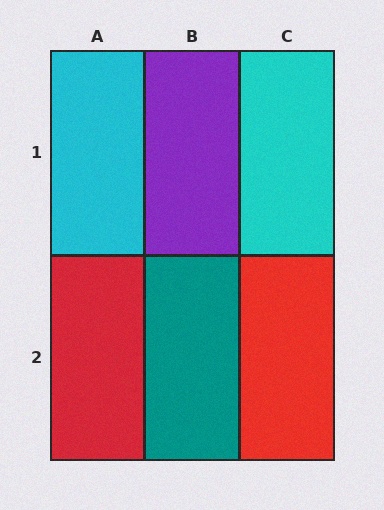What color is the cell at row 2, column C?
Red.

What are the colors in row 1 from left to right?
Cyan, purple, cyan.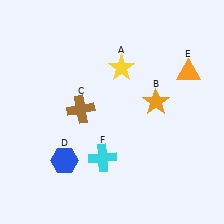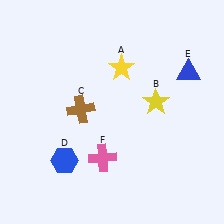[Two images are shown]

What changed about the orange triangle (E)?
In Image 1, E is orange. In Image 2, it changed to blue.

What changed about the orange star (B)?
In Image 1, B is orange. In Image 2, it changed to yellow.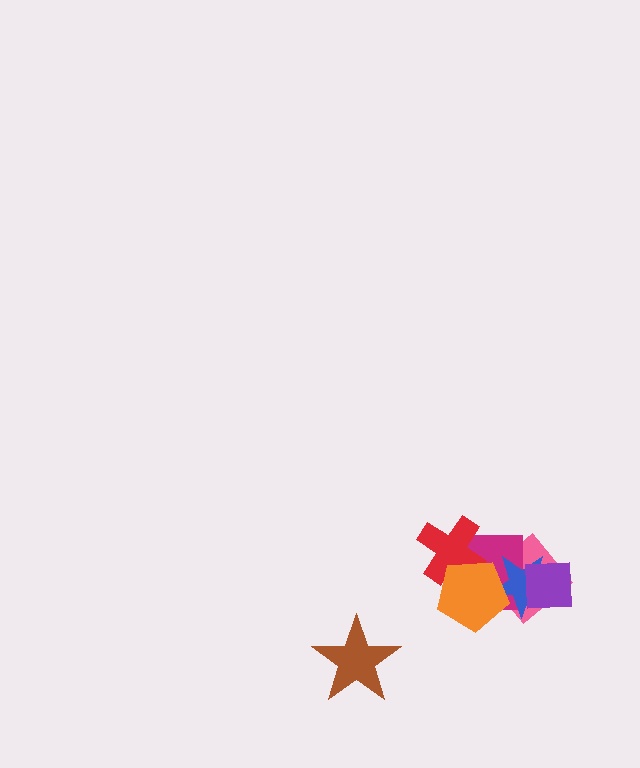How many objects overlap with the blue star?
4 objects overlap with the blue star.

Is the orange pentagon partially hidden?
No, no other shape covers it.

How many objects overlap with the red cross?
2 objects overlap with the red cross.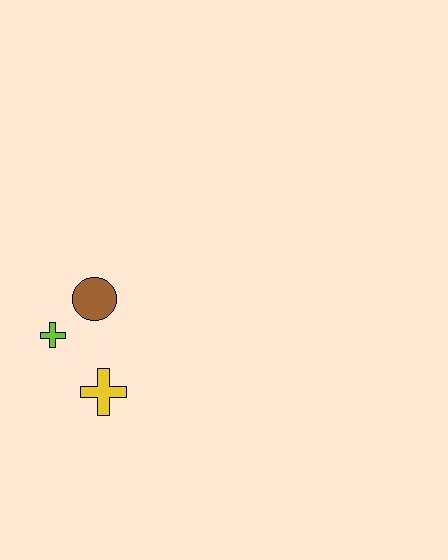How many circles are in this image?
There is 1 circle.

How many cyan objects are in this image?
There are no cyan objects.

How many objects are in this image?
There are 3 objects.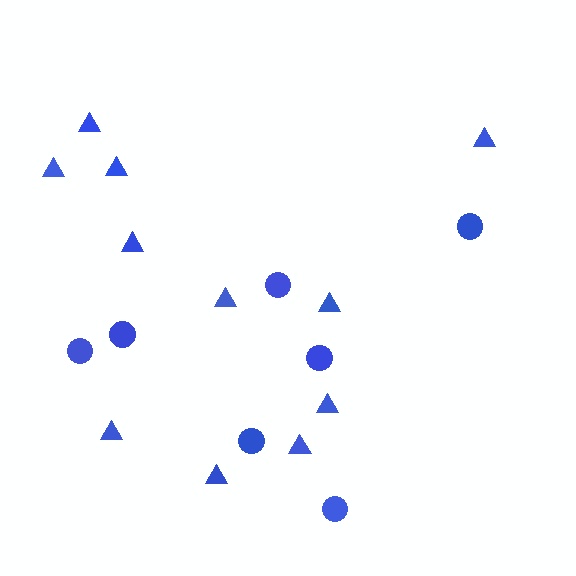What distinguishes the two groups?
There are 2 groups: one group of triangles (11) and one group of circles (7).